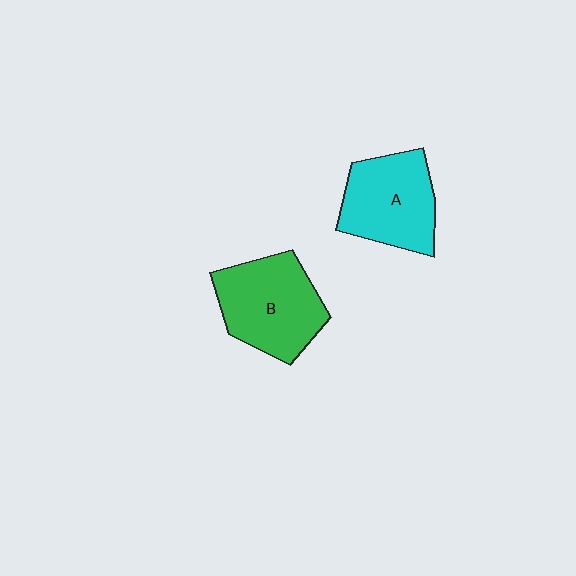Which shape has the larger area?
Shape B (green).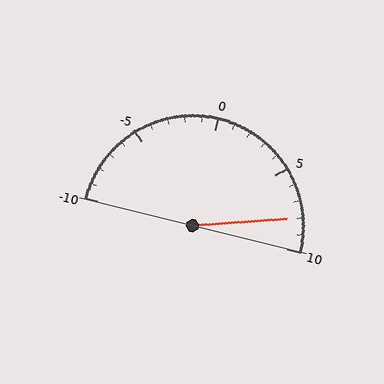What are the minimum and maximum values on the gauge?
The gauge ranges from -10 to 10.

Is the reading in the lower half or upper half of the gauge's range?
The reading is in the upper half of the range (-10 to 10).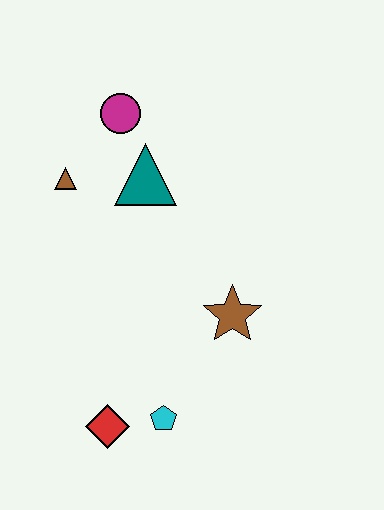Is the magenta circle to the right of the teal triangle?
No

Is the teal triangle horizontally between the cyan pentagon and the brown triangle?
Yes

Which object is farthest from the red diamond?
The magenta circle is farthest from the red diamond.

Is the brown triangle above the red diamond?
Yes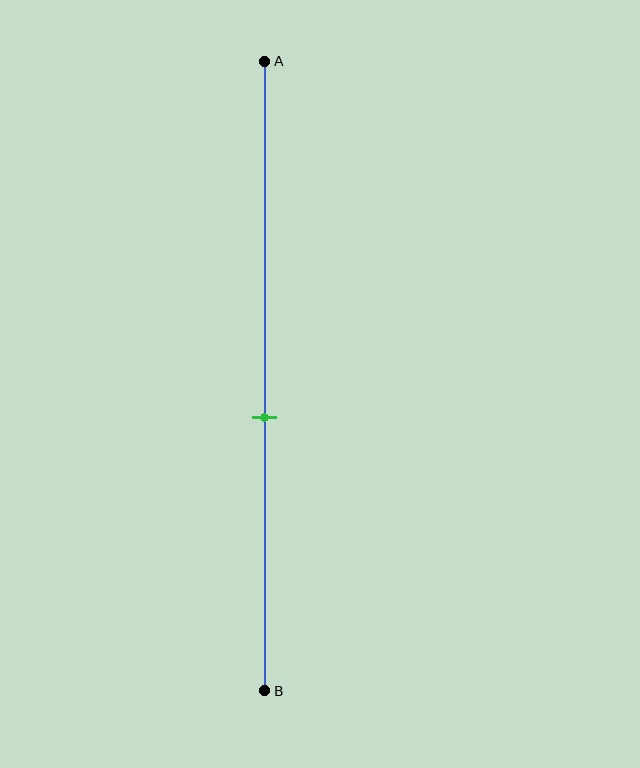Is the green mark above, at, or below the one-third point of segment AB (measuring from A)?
The green mark is below the one-third point of segment AB.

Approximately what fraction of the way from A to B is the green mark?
The green mark is approximately 55% of the way from A to B.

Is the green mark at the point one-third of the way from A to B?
No, the mark is at about 55% from A, not at the 33% one-third point.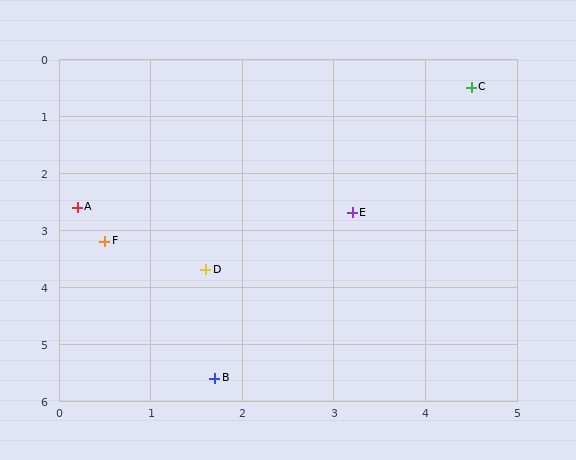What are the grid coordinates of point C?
Point C is at approximately (4.5, 0.5).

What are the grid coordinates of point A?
Point A is at approximately (0.2, 2.6).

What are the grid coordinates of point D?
Point D is at approximately (1.6, 3.7).